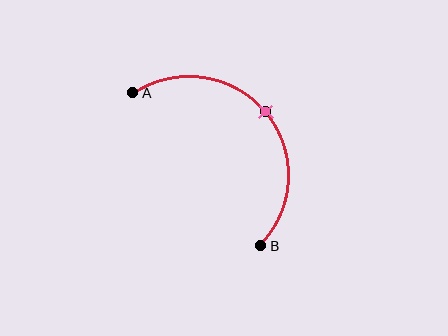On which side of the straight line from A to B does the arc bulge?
The arc bulges above and to the right of the straight line connecting A and B.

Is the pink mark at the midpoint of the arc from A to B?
Yes. The pink mark lies on the arc at equal arc-length from both A and B — it is the arc midpoint.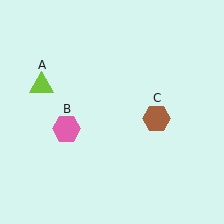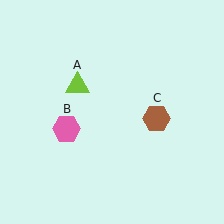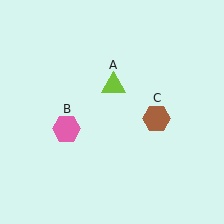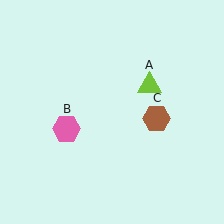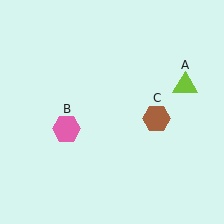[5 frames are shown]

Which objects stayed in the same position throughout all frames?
Pink hexagon (object B) and brown hexagon (object C) remained stationary.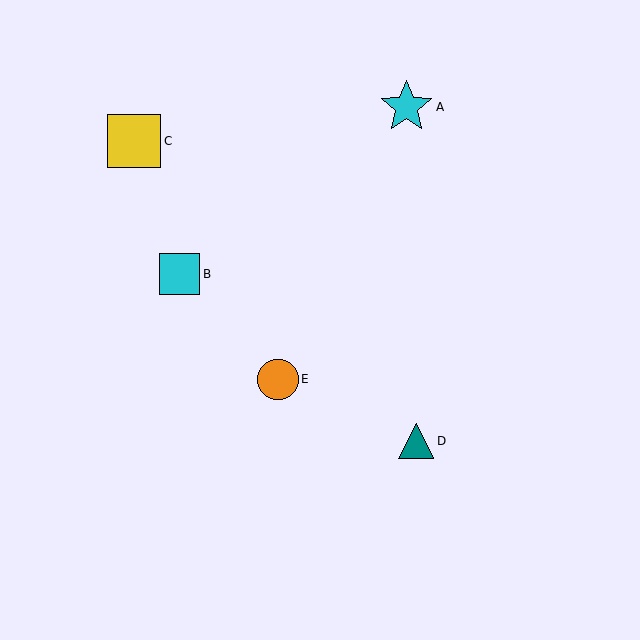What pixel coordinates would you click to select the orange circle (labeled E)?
Click at (278, 379) to select the orange circle E.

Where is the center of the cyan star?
The center of the cyan star is at (407, 107).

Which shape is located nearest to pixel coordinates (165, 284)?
The cyan square (labeled B) at (179, 274) is nearest to that location.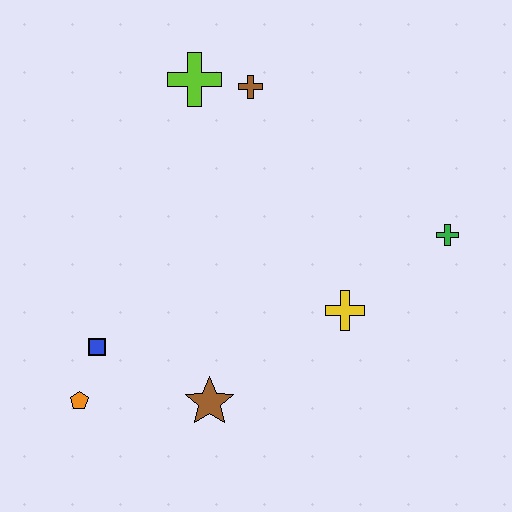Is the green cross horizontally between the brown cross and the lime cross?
No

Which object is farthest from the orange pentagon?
The green cross is farthest from the orange pentagon.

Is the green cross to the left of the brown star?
No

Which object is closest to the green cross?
The yellow cross is closest to the green cross.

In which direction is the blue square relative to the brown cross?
The blue square is below the brown cross.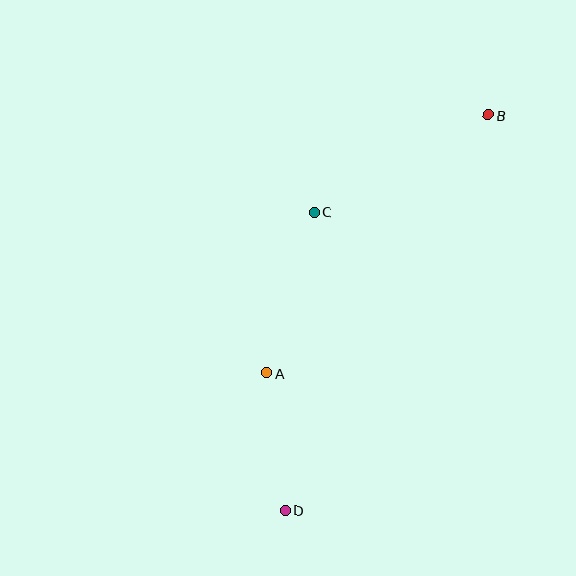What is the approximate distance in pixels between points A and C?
The distance between A and C is approximately 168 pixels.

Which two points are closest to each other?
Points A and D are closest to each other.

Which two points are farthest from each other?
Points B and D are farthest from each other.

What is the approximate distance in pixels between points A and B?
The distance between A and B is approximately 340 pixels.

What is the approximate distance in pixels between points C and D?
The distance between C and D is approximately 300 pixels.